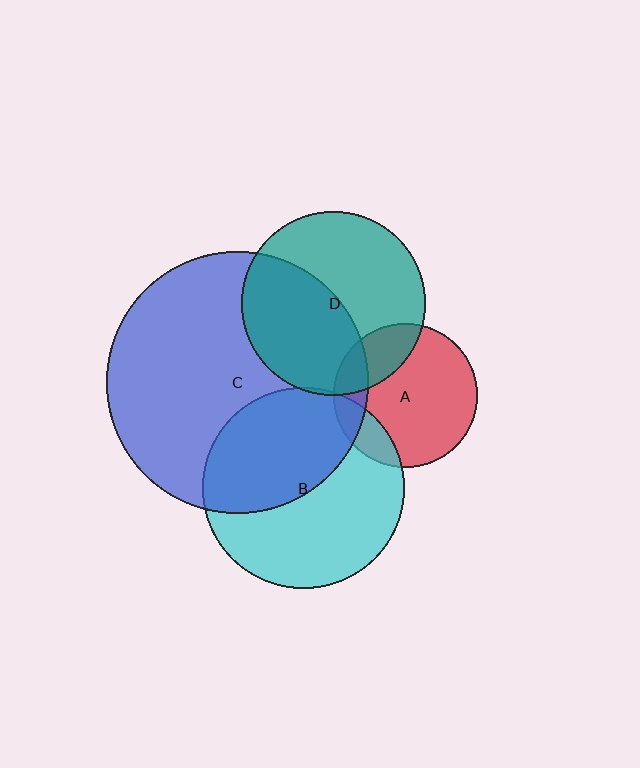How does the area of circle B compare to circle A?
Approximately 2.0 times.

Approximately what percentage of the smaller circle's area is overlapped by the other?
Approximately 25%.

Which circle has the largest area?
Circle C (blue).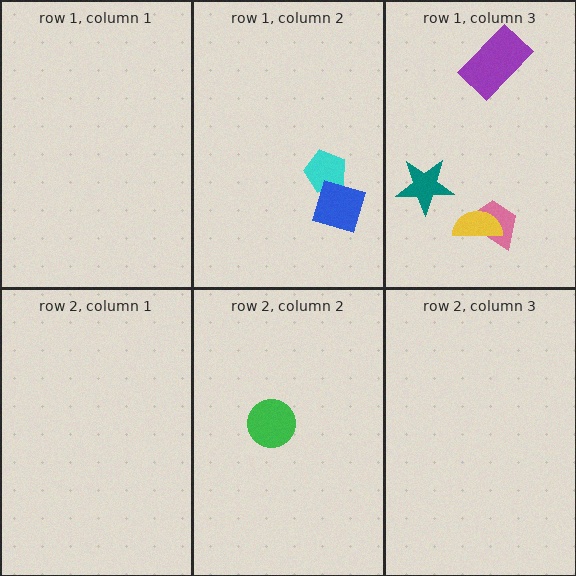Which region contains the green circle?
The row 2, column 2 region.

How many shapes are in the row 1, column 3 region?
4.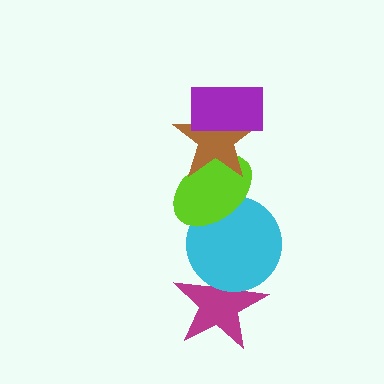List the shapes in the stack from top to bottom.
From top to bottom: the purple rectangle, the brown star, the lime ellipse, the cyan circle, the magenta star.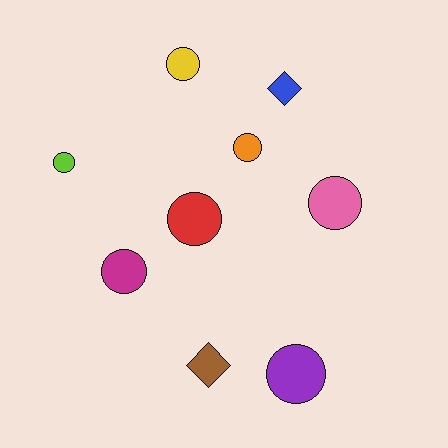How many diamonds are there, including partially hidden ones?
There are 2 diamonds.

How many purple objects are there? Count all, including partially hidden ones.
There is 1 purple object.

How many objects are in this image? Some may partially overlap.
There are 9 objects.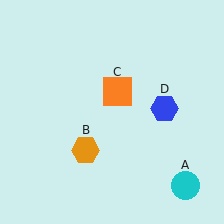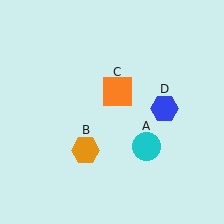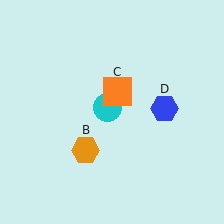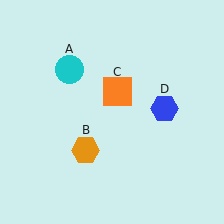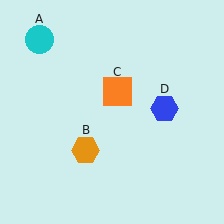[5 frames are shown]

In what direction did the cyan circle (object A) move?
The cyan circle (object A) moved up and to the left.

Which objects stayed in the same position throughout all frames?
Orange hexagon (object B) and orange square (object C) and blue hexagon (object D) remained stationary.